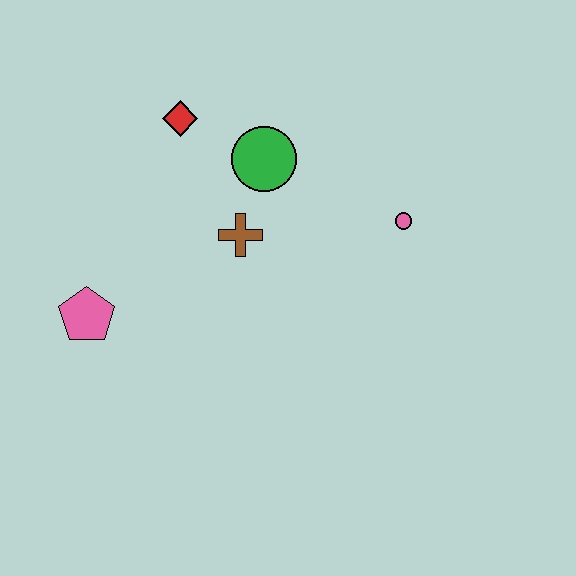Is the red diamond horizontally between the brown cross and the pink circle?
No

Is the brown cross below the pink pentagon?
No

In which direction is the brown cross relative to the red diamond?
The brown cross is below the red diamond.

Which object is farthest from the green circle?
The pink pentagon is farthest from the green circle.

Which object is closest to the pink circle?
The green circle is closest to the pink circle.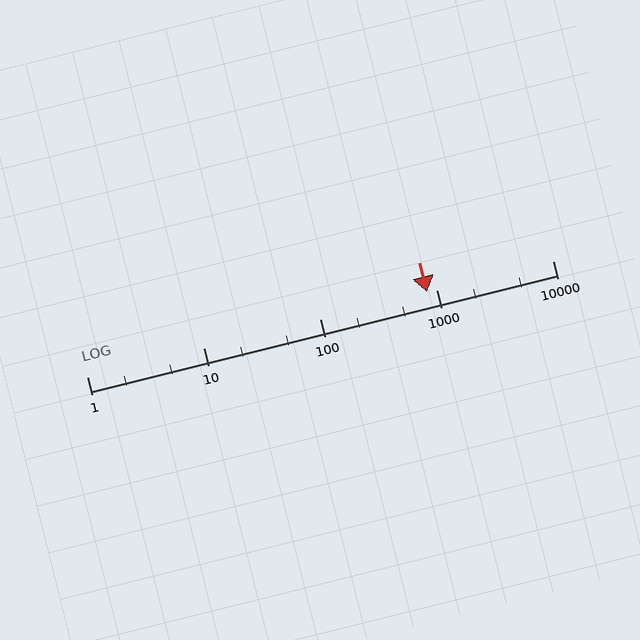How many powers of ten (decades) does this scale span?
The scale spans 4 decades, from 1 to 10000.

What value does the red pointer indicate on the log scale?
The pointer indicates approximately 830.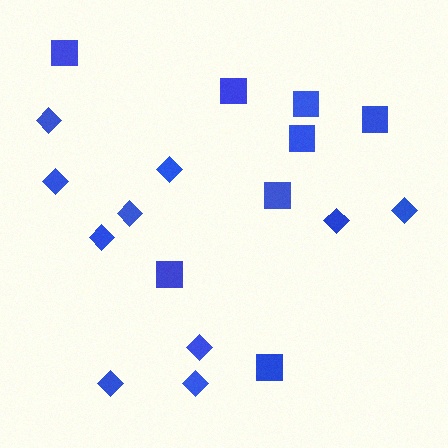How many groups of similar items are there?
There are 2 groups: one group of diamonds (10) and one group of squares (8).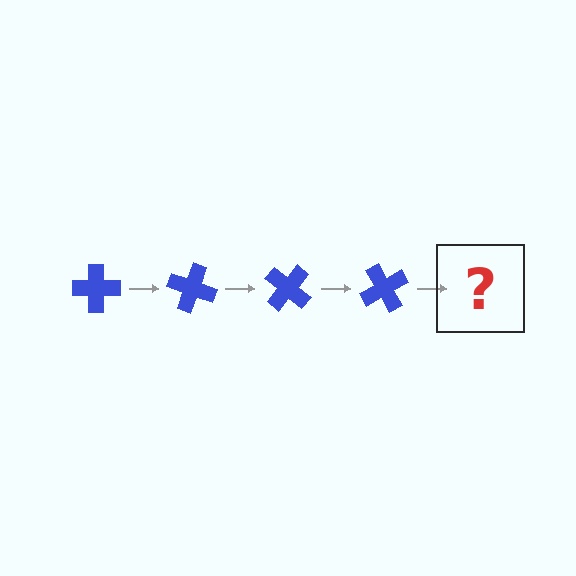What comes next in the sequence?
The next element should be a blue cross rotated 80 degrees.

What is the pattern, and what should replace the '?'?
The pattern is that the cross rotates 20 degrees each step. The '?' should be a blue cross rotated 80 degrees.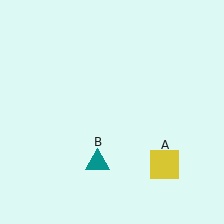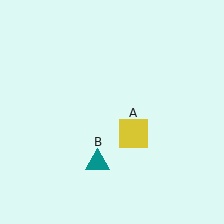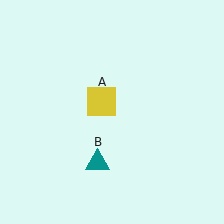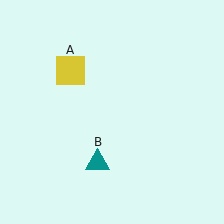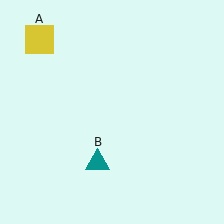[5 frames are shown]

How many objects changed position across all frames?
1 object changed position: yellow square (object A).